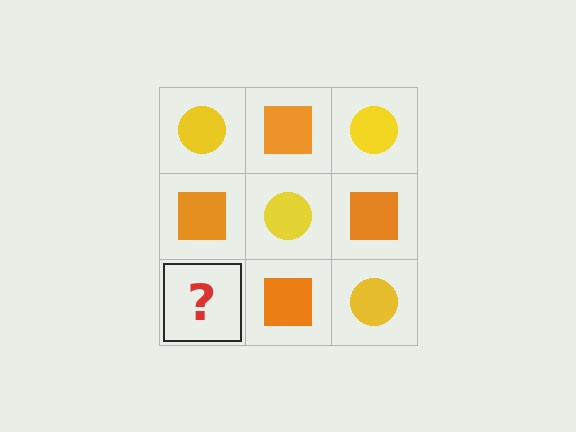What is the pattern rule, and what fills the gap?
The rule is that it alternates yellow circle and orange square in a checkerboard pattern. The gap should be filled with a yellow circle.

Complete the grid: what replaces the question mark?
The question mark should be replaced with a yellow circle.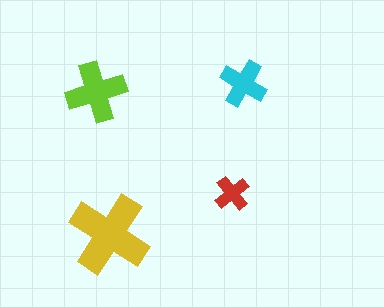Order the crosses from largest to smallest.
the yellow one, the lime one, the cyan one, the red one.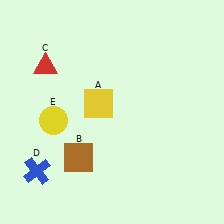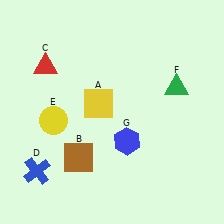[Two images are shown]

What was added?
A green triangle (F), a blue hexagon (G) were added in Image 2.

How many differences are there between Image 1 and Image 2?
There are 2 differences between the two images.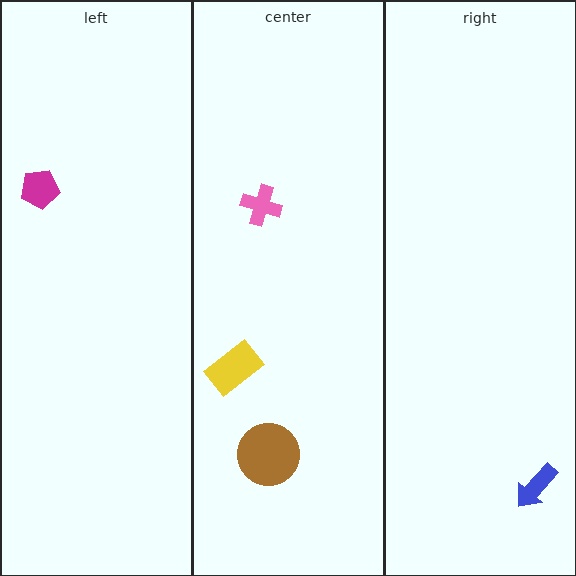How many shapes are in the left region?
1.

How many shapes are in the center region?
3.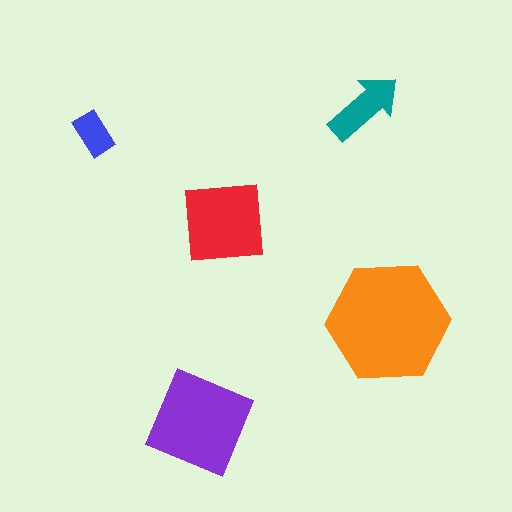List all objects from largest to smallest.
The orange hexagon, the purple square, the red square, the teal arrow, the blue rectangle.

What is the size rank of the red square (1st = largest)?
3rd.